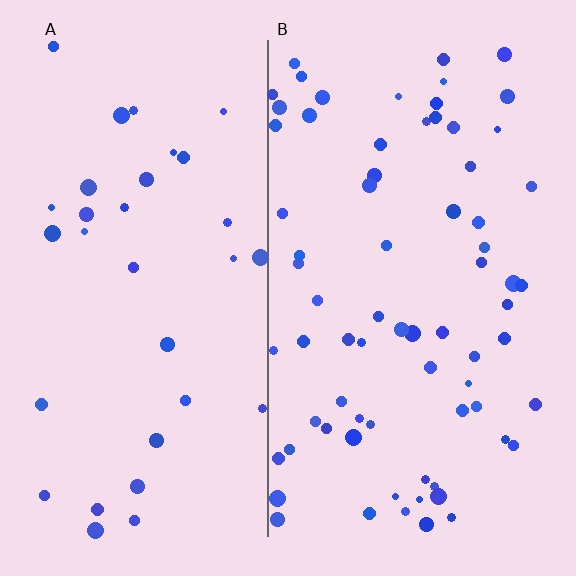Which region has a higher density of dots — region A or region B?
B (the right).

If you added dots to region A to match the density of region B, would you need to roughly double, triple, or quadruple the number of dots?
Approximately double.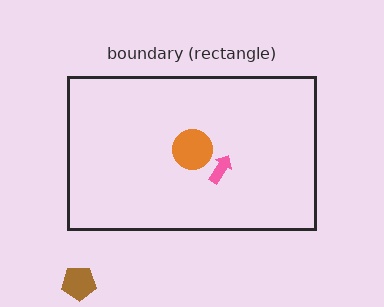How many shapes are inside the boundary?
2 inside, 1 outside.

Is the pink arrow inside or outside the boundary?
Inside.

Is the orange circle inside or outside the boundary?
Inside.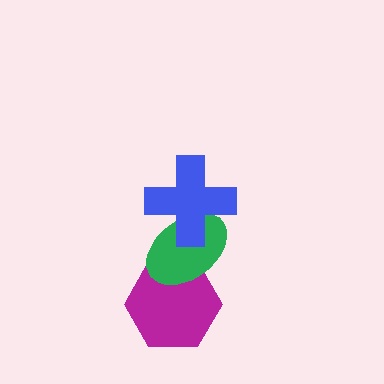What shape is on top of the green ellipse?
The blue cross is on top of the green ellipse.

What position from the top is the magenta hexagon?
The magenta hexagon is 3rd from the top.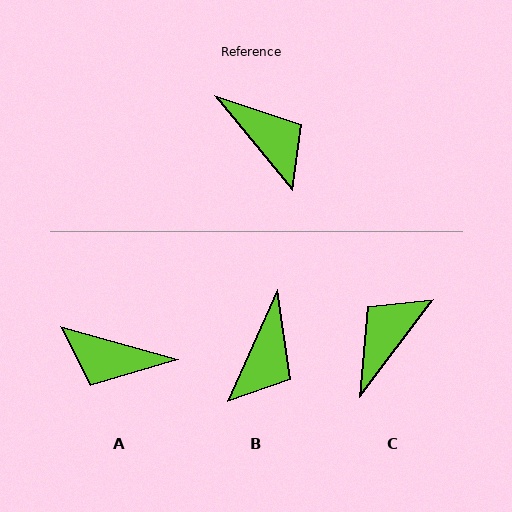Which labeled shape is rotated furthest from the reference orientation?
A, about 145 degrees away.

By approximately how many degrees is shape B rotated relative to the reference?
Approximately 63 degrees clockwise.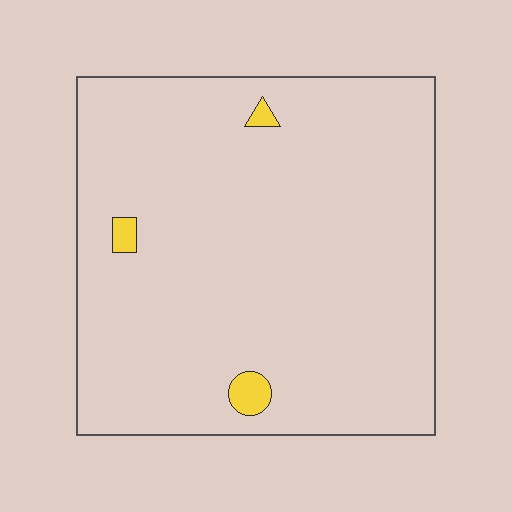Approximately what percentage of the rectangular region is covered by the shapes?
Approximately 0%.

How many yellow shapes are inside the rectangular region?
3.